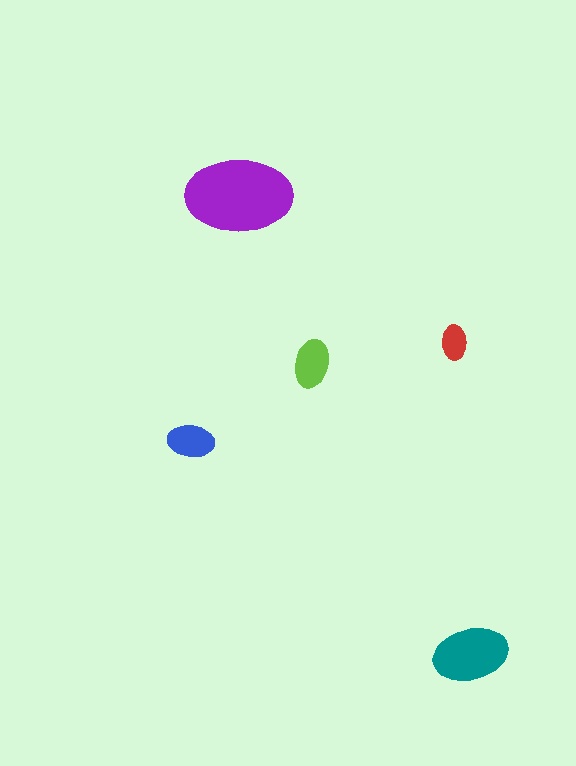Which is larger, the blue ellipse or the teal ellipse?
The teal one.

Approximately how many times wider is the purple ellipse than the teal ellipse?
About 1.5 times wider.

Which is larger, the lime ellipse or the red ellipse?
The lime one.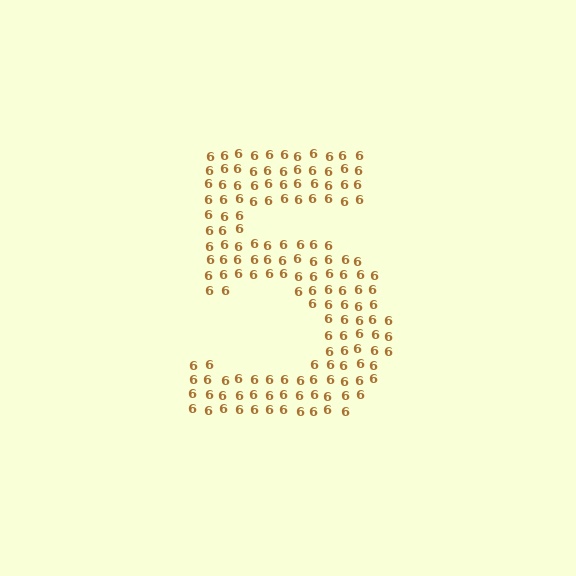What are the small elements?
The small elements are digit 6's.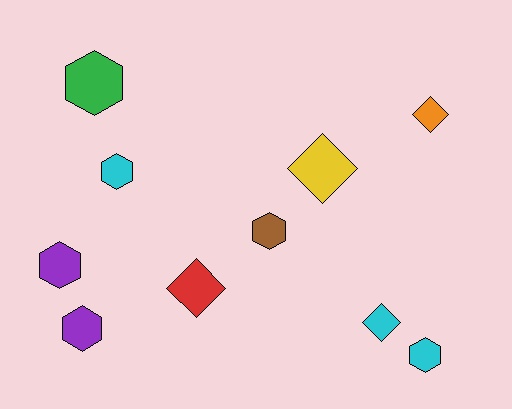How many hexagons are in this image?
There are 6 hexagons.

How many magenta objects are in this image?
There are no magenta objects.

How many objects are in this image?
There are 10 objects.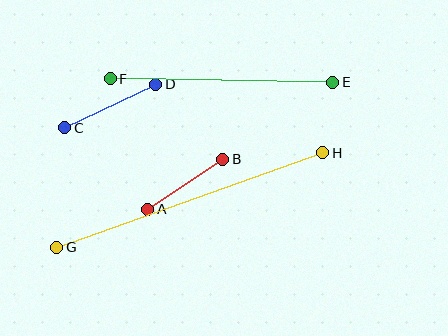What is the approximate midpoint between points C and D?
The midpoint is at approximately (110, 106) pixels.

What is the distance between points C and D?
The distance is approximately 101 pixels.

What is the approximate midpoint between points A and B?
The midpoint is at approximately (185, 184) pixels.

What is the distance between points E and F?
The distance is approximately 223 pixels.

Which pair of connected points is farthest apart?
Points G and H are farthest apart.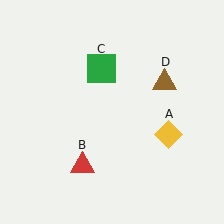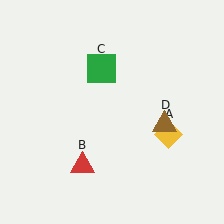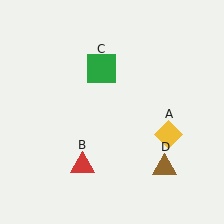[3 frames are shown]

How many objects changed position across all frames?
1 object changed position: brown triangle (object D).